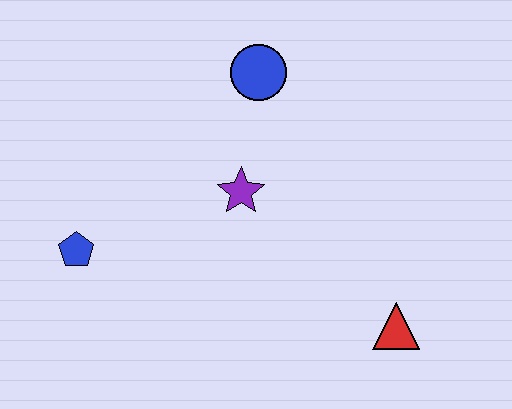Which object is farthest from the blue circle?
The red triangle is farthest from the blue circle.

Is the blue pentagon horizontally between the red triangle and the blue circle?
No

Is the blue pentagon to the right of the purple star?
No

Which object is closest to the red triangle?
The purple star is closest to the red triangle.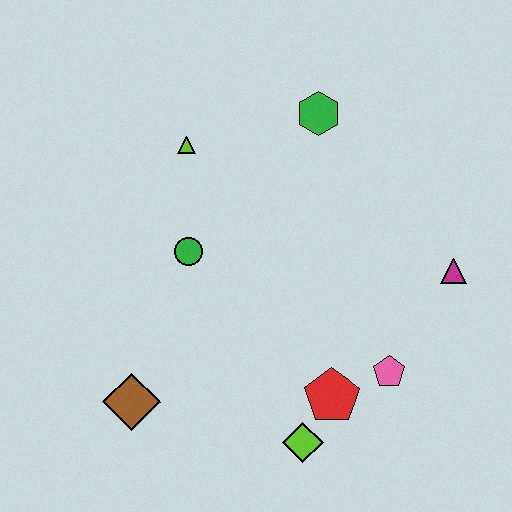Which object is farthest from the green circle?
The magenta triangle is farthest from the green circle.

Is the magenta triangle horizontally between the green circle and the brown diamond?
No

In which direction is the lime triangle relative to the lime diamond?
The lime triangle is above the lime diamond.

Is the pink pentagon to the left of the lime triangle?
No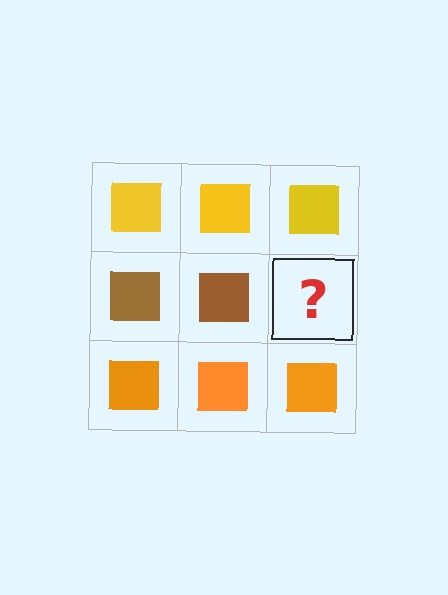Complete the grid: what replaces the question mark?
The question mark should be replaced with a brown square.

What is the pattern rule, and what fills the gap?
The rule is that each row has a consistent color. The gap should be filled with a brown square.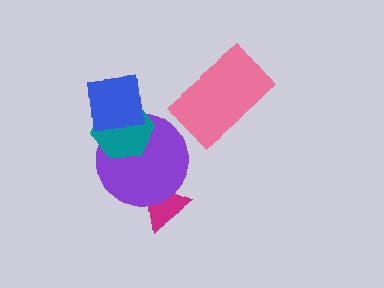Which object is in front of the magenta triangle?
The purple circle is in front of the magenta triangle.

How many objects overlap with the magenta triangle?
1 object overlaps with the magenta triangle.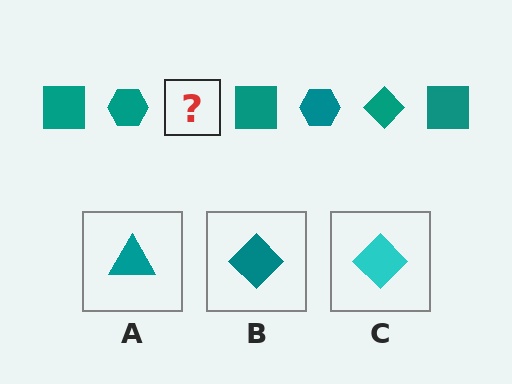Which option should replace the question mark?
Option B.